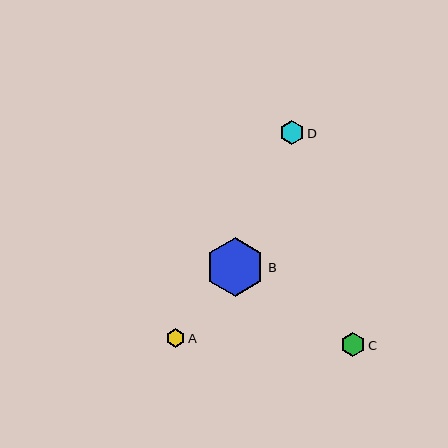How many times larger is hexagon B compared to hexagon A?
Hexagon B is approximately 3.1 times the size of hexagon A.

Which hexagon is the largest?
Hexagon B is the largest with a size of approximately 59 pixels.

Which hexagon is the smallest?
Hexagon A is the smallest with a size of approximately 19 pixels.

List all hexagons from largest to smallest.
From largest to smallest: B, D, C, A.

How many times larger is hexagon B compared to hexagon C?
Hexagon B is approximately 2.5 times the size of hexagon C.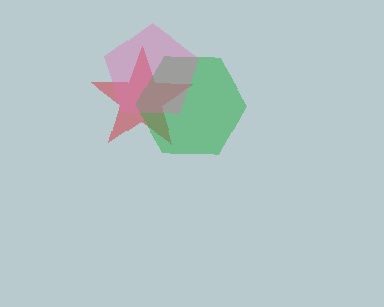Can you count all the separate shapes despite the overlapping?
Yes, there are 3 separate shapes.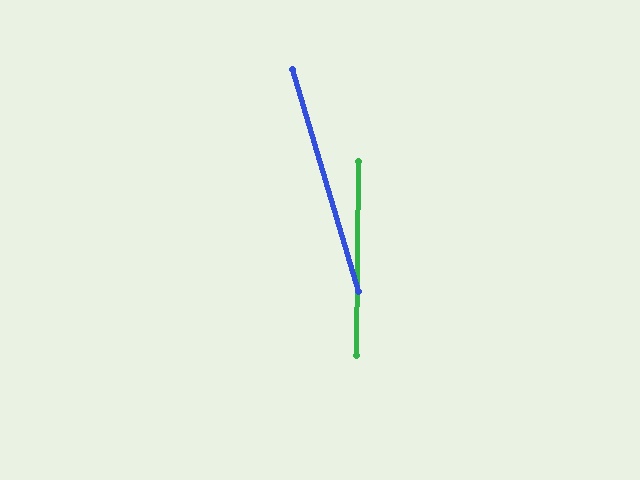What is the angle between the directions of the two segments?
Approximately 17 degrees.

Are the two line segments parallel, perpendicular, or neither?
Neither parallel nor perpendicular — they differ by about 17°.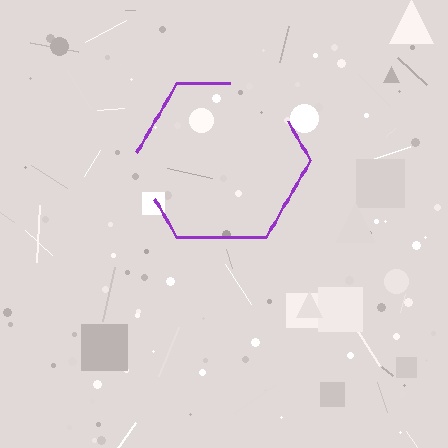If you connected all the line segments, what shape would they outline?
They would outline a hexagon.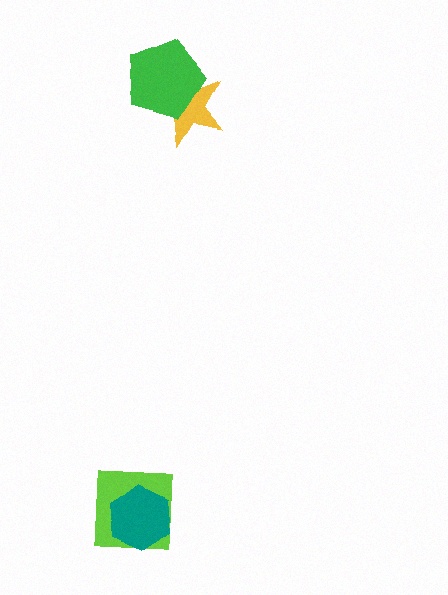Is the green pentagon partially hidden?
No, no other shape covers it.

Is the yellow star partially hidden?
Yes, it is partially covered by another shape.